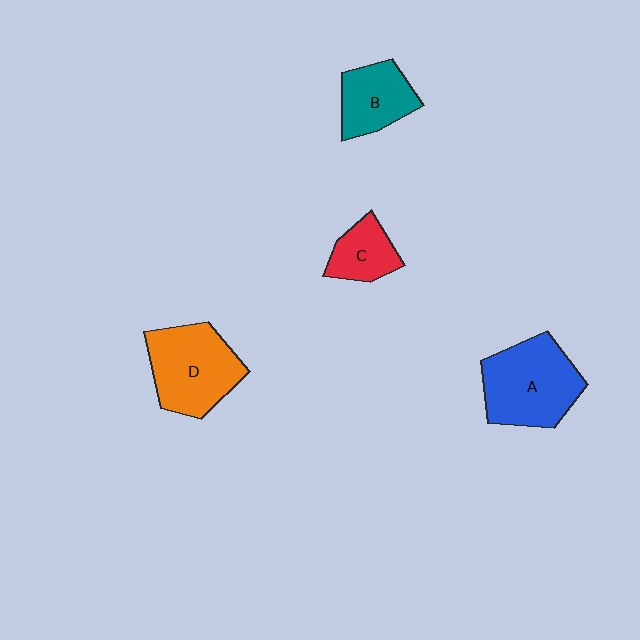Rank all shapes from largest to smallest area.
From largest to smallest: A (blue), D (orange), B (teal), C (red).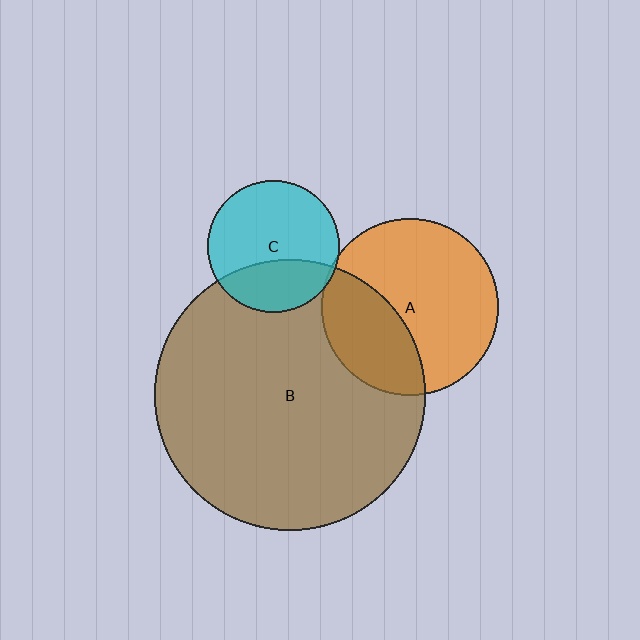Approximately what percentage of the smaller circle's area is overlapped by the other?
Approximately 35%.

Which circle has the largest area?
Circle B (brown).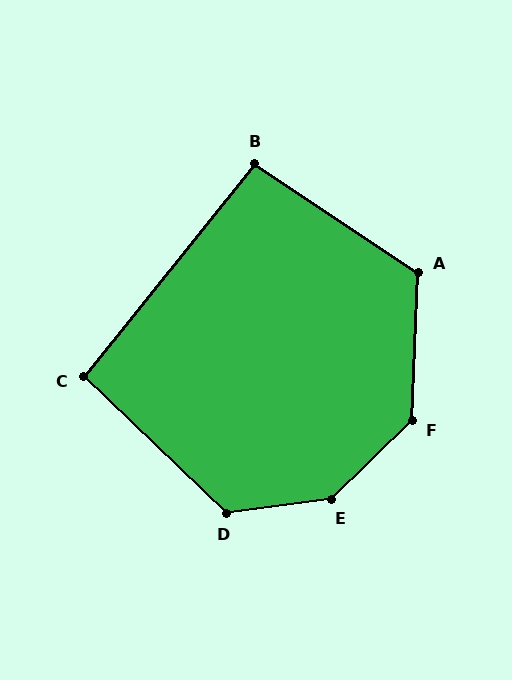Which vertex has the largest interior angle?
E, at approximately 144 degrees.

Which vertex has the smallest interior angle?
C, at approximately 95 degrees.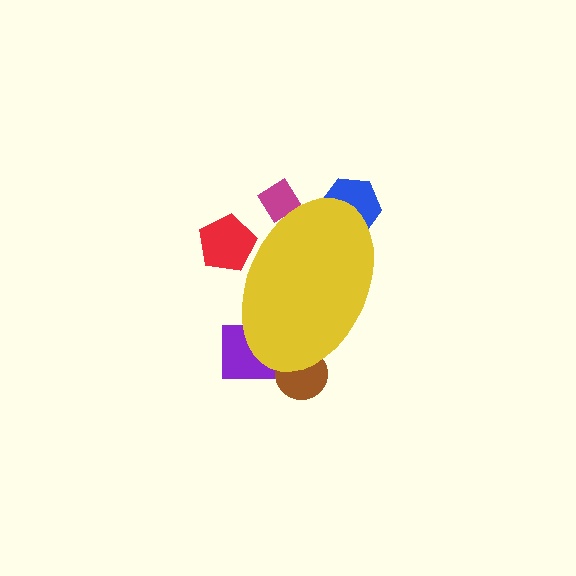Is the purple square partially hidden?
Yes, the purple square is partially hidden behind the yellow ellipse.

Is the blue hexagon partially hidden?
Yes, the blue hexagon is partially hidden behind the yellow ellipse.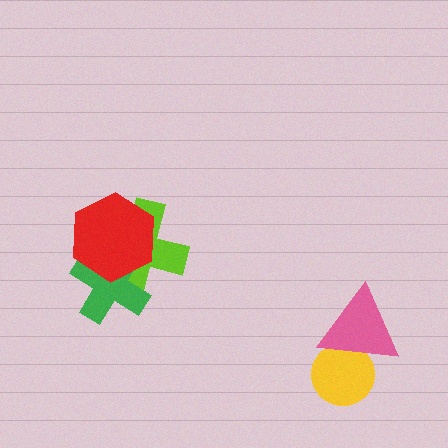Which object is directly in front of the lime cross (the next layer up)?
The green cross is directly in front of the lime cross.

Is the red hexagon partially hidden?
No, no other shape covers it.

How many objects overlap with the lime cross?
2 objects overlap with the lime cross.